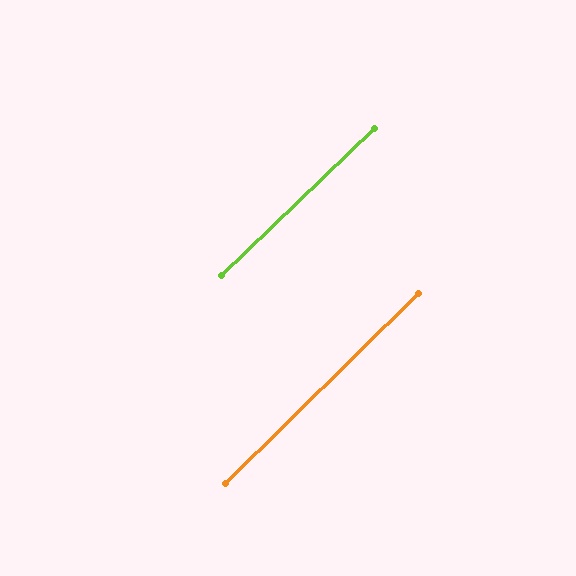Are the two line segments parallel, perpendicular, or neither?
Parallel — their directions differ by only 0.7°.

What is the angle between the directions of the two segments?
Approximately 1 degree.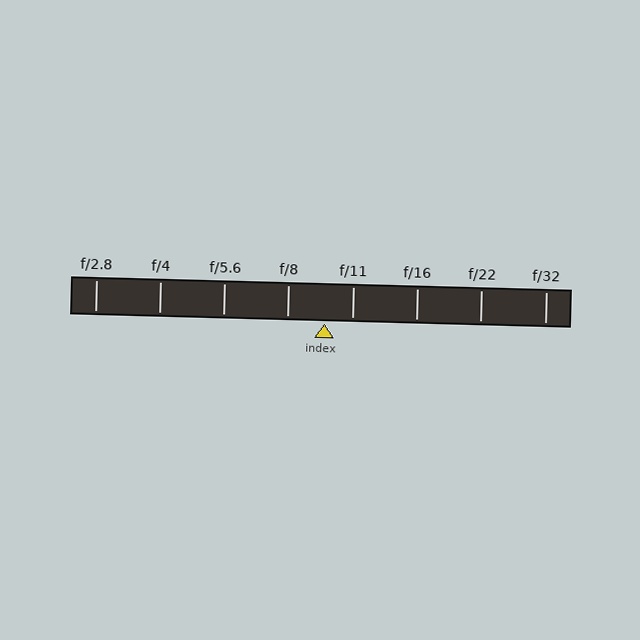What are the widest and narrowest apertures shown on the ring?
The widest aperture shown is f/2.8 and the narrowest is f/32.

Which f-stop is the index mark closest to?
The index mark is closest to f/11.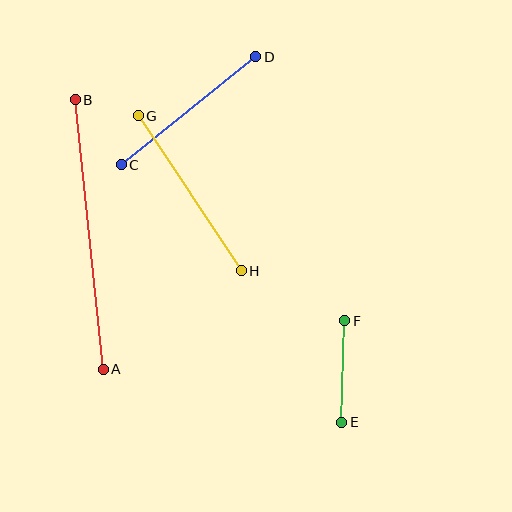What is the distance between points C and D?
The distance is approximately 173 pixels.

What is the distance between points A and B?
The distance is approximately 271 pixels.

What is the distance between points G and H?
The distance is approximately 186 pixels.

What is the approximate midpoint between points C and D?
The midpoint is at approximately (189, 111) pixels.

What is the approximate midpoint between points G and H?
The midpoint is at approximately (190, 193) pixels.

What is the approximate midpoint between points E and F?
The midpoint is at approximately (343, 372) pixels.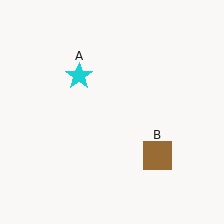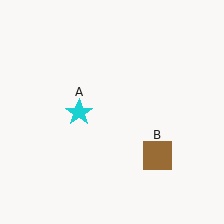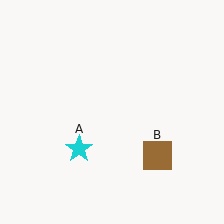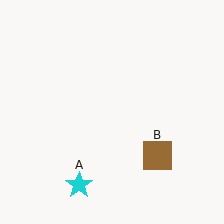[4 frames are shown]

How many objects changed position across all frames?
1 object changed position: cyan star (object A).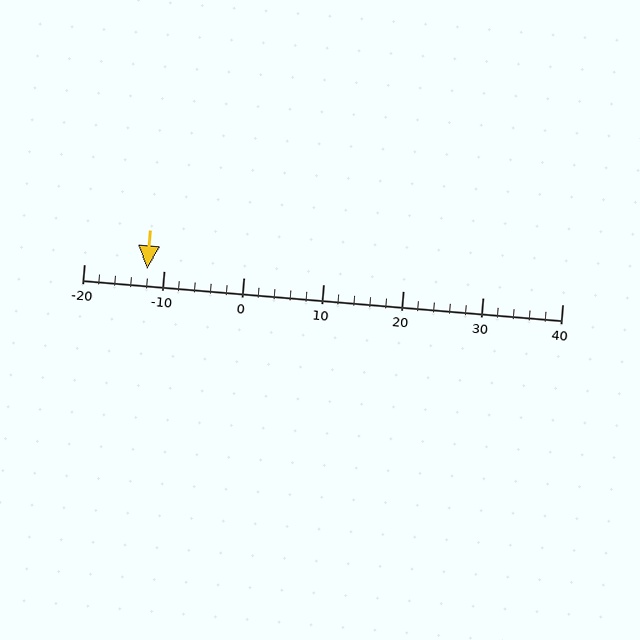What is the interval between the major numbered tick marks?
The major tick marks are spaced 10 units apart.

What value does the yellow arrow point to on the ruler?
The yellow arrow points to approximately -12.